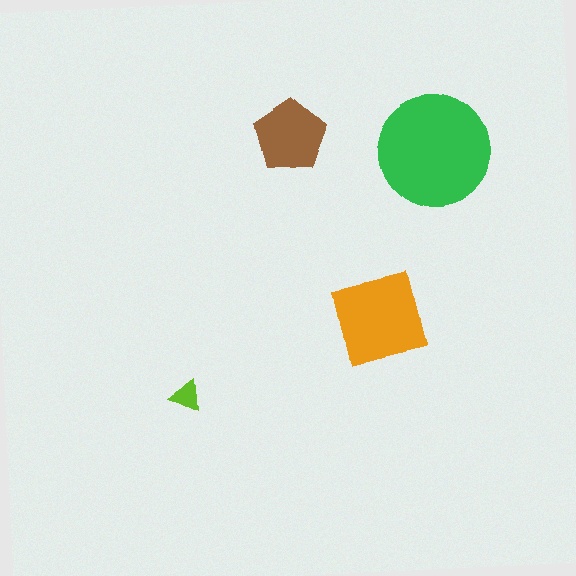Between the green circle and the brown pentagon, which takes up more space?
The green circle.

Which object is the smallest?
The lime triangle.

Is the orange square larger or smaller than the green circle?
Smaller.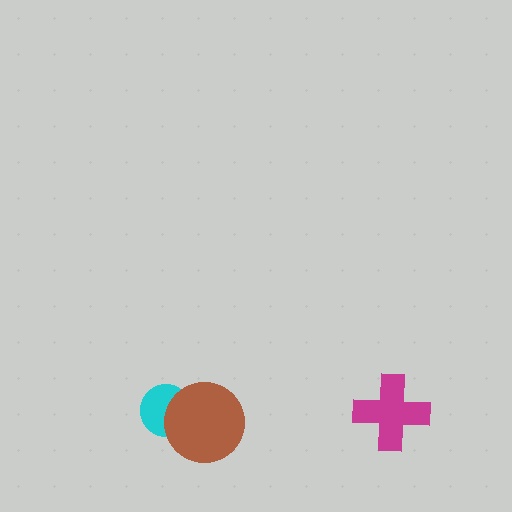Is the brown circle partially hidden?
No, no other shape covers it.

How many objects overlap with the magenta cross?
0 objects overlap with the magenta cross.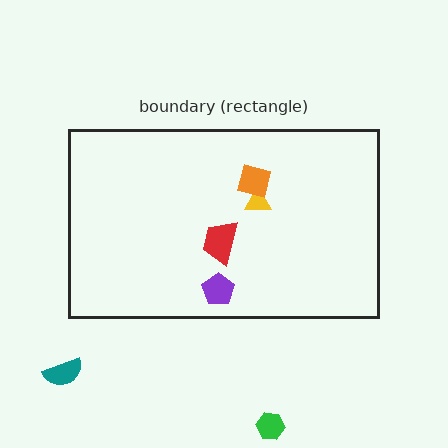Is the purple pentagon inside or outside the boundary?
Inside.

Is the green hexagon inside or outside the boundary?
Outside.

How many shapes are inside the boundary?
4 inside, 2 outside.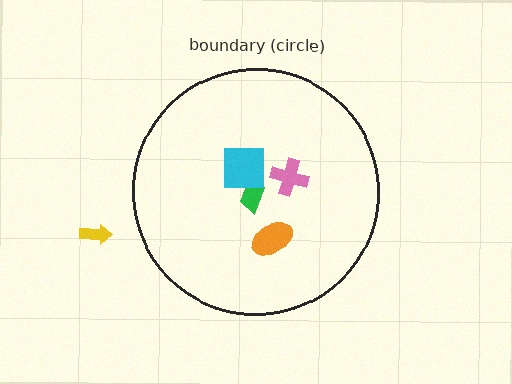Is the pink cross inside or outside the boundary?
Inside.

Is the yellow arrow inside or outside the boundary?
Outside.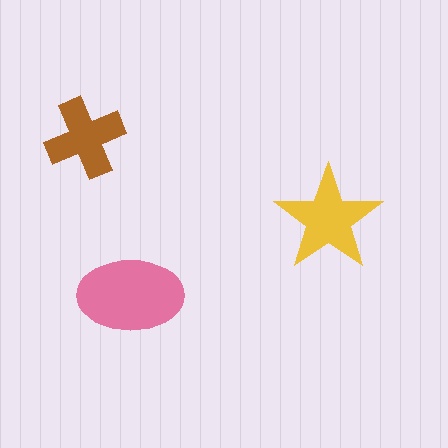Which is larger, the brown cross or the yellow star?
The yellow star.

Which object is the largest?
The pink ellipse.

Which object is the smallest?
The brown cross.